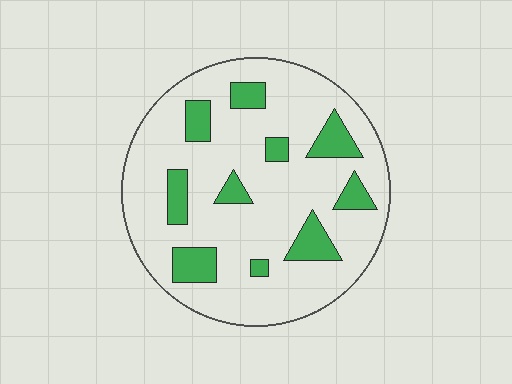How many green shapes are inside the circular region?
10.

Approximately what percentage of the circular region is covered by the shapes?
Approximately 20%.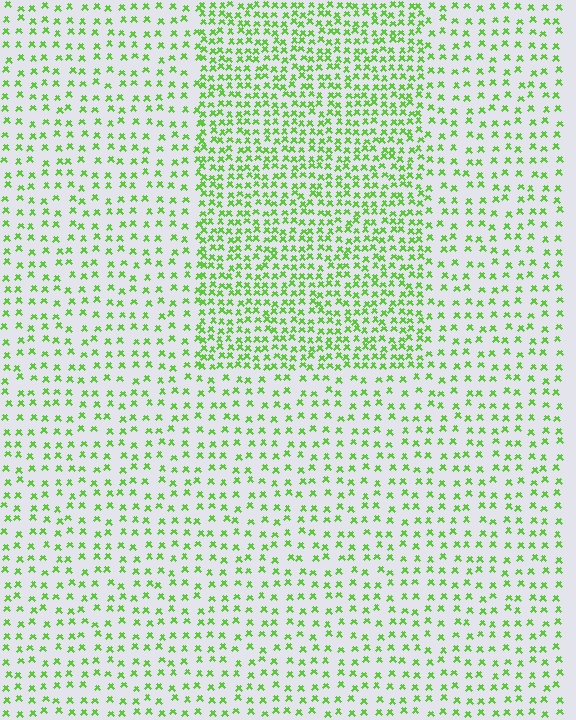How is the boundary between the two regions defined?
The boundary is defined by a change in element density (approximately 2.0x ratio). All elements are the same color, size, and shape.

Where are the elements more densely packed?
The elements are more densely packed inside the rectangle boundary.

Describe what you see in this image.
The image contains small lime elements arranged at two different densities. A rectangle-shaped region is visible where the elements are more densely packed than the surrounding area.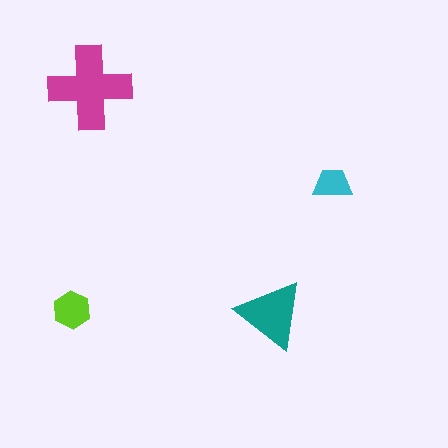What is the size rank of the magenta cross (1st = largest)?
1st.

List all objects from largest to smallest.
The magenta cross, the teal triangle, the lime hexagon, the cyan trapezoid.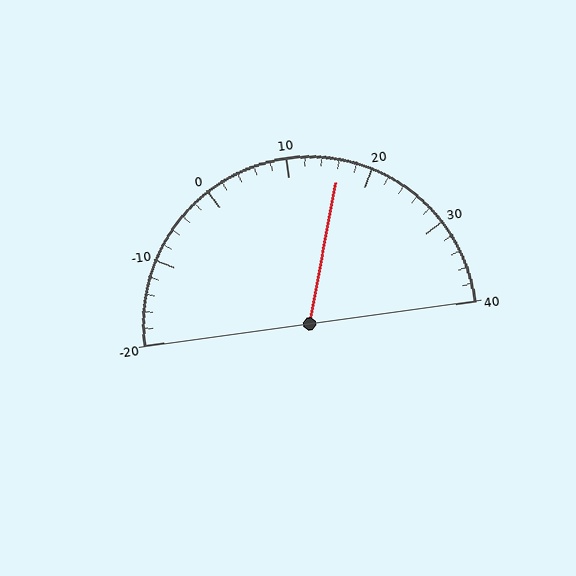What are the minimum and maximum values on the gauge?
The gauge ranges from -20 to 40.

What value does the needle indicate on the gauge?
The needle indicates approximately 16.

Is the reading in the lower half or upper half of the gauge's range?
The reading is in the upper half of the range (-20 to 40).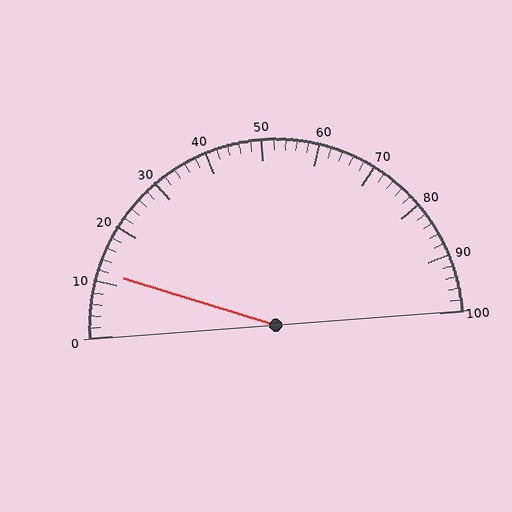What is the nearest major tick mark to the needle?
The nearest major tick mark is 10.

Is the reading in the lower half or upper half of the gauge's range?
The reading is in the lower half of the range (0 to 100).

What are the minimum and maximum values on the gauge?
The gauge ranges from 0 to 100.